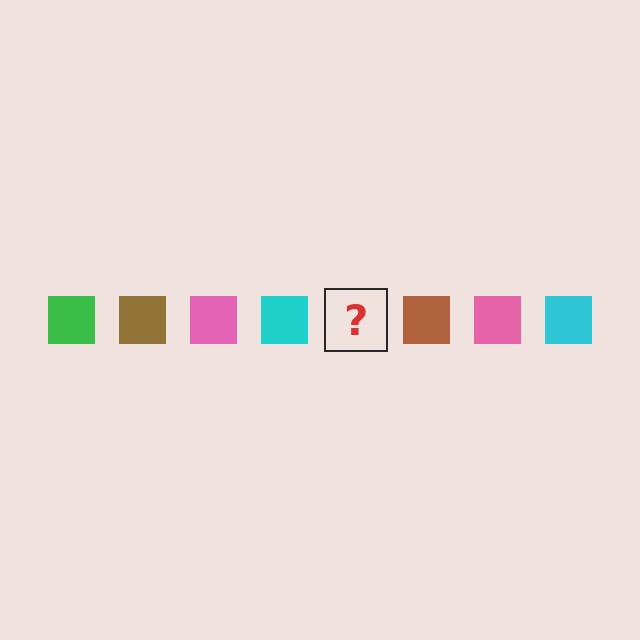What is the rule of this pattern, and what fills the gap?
The rule is that the pattern cycles through green, brown, pink, cyan squares. The gap should be filled with a green square.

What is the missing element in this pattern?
The missing element is a green square.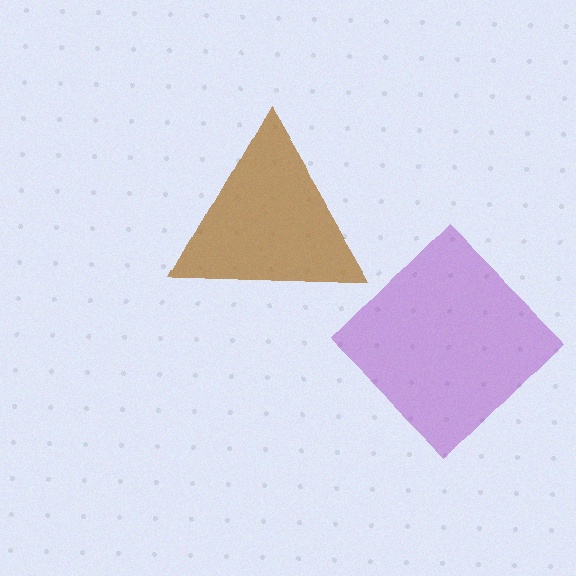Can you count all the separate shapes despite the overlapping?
Yes, there are 2 separate shapes.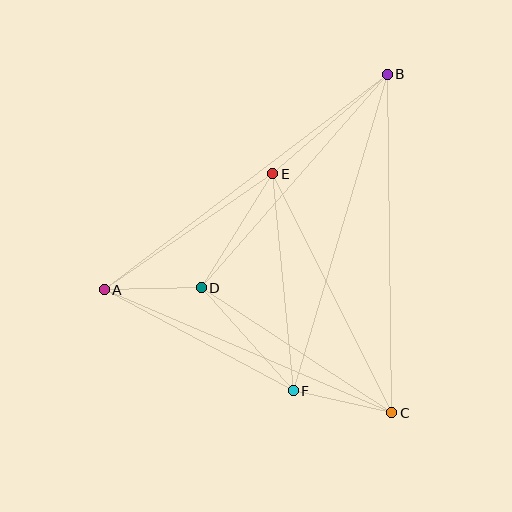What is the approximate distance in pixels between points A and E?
The distance between A and E is approximately 204 pixels.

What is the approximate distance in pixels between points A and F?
The distance between A and F is approximately 214 pixels.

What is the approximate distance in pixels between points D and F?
The distance between D and F is approximately 138 pixels.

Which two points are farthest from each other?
Points A and B are farthest from each other.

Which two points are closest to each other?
Points A and D are closest to each other.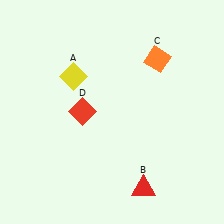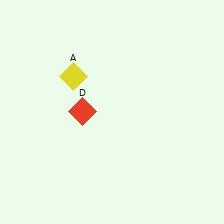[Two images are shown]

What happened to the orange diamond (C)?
The orange diamond (C) was removed in Image 2. It was in the top-right area of Image 1.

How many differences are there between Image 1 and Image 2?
There are 2 differences between the two images.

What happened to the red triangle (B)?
The red triangle (B) was removed in Image 2. It was in the bottom-right area of Image 1.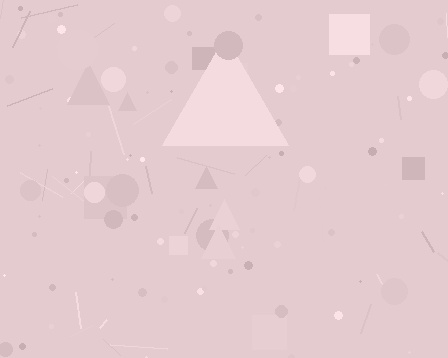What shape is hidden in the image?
A triangle is hidden in the image.